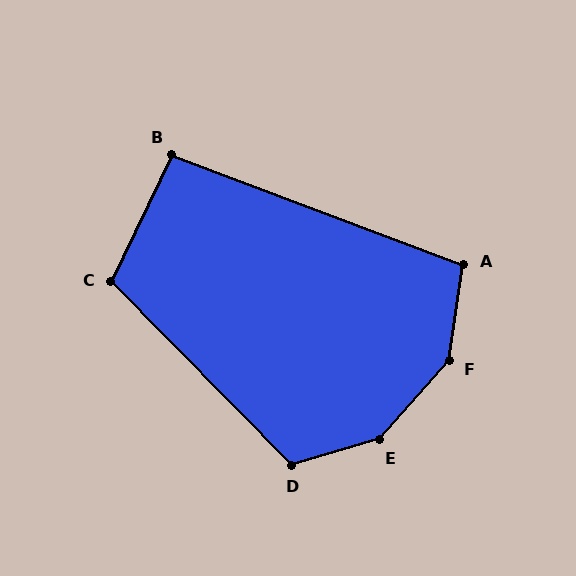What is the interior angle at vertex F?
Approximately 147 degrees (obtuse).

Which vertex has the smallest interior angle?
B, at approximately 95 degrees.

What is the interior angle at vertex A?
Approximately 102 degrees (obtuse).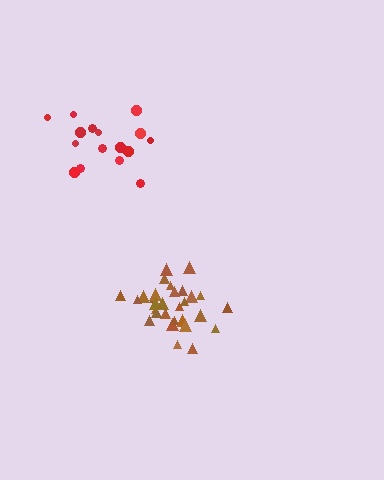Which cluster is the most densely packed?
Brown.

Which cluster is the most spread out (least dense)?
Red.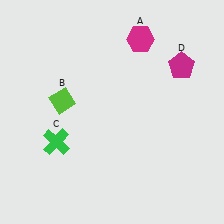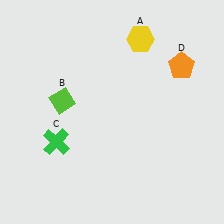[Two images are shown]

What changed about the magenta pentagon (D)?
In Image 1, D is magenta. In Image 2, it changed to orange.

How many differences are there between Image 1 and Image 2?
There are 2 differences between the two images.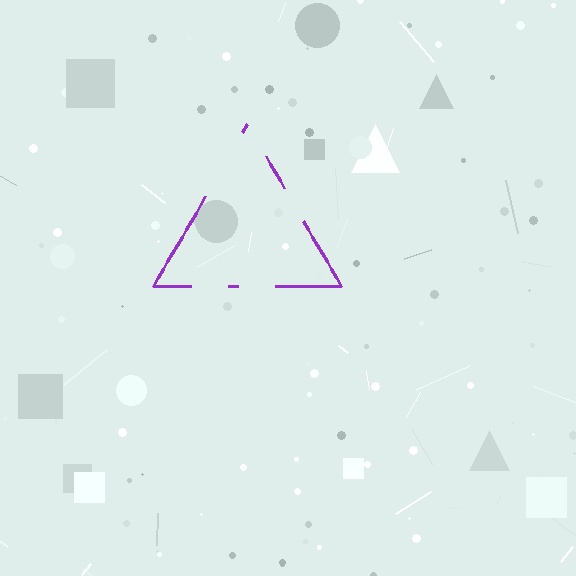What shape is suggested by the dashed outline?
The dashed outline suggests a triangle.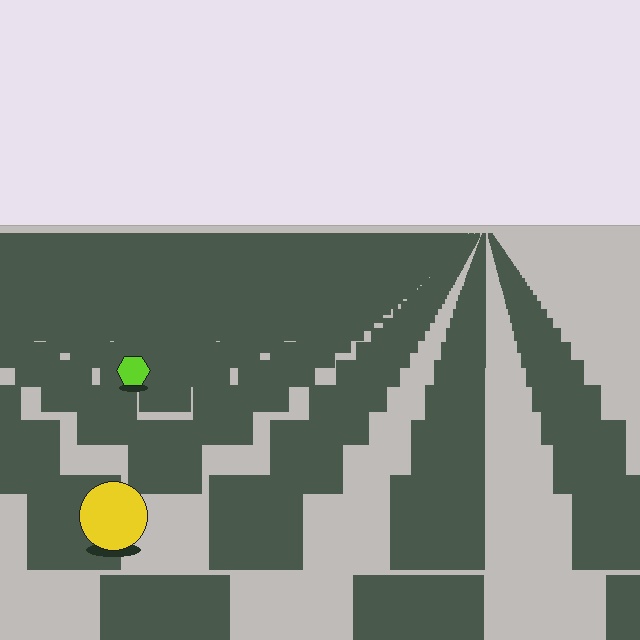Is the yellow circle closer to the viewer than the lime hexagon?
Yes. The yellow circle is closer — you can tell from the texture gradient: the ground texture is coarser near it.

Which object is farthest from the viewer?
The lime hexagon is farthest from the viewer. It appears smaller and the ground texture around it is denser.